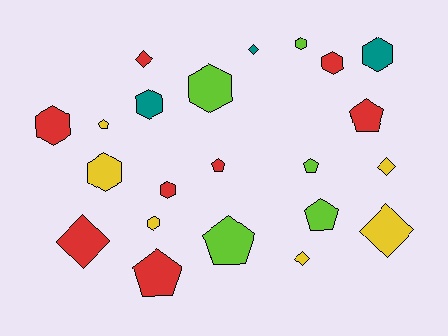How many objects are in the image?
There are 22 objects.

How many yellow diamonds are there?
There are 3 yellow diamonds.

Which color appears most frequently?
Red, with 8 objects.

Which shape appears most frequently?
Hexagon, with 9 objects.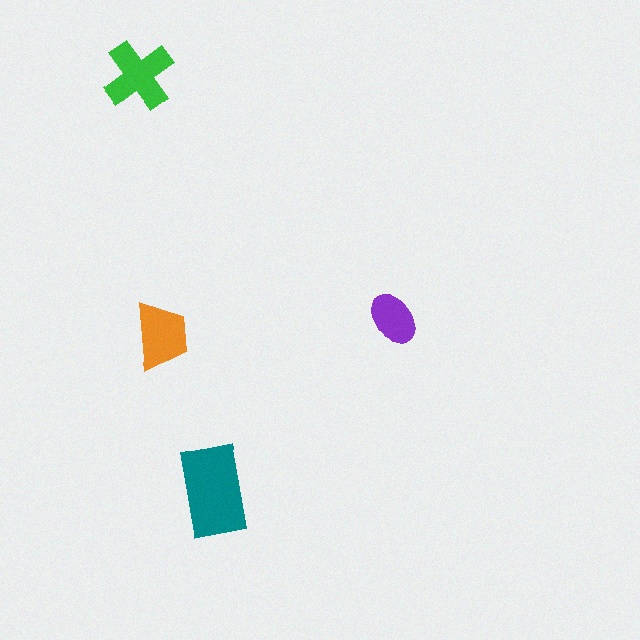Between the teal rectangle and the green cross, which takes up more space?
The teal rectangle.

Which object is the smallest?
The purple ellipse.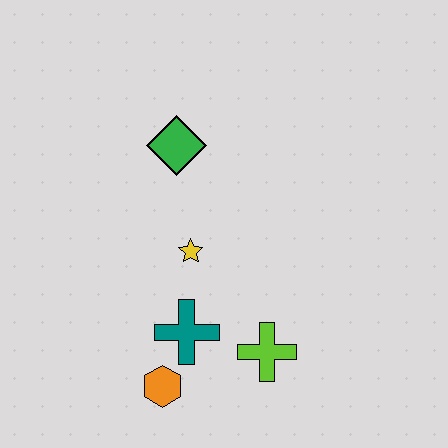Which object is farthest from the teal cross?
The green diamond is farthest from the teal cross.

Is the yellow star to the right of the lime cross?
No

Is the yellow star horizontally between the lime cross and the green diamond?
Yes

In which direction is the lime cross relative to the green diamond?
The lime cross is below the green diamond.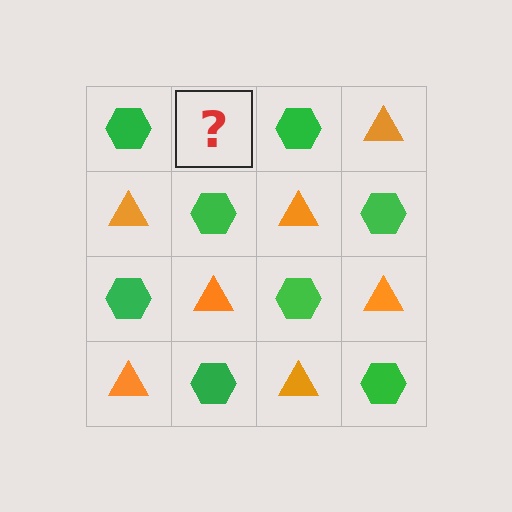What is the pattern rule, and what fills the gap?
The rule is that it alternates green hexagon and orange triangle in a checkerboard pattern. The gap should be filled with an orange triangle.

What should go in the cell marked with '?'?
The missing cell should contain an orange triangle.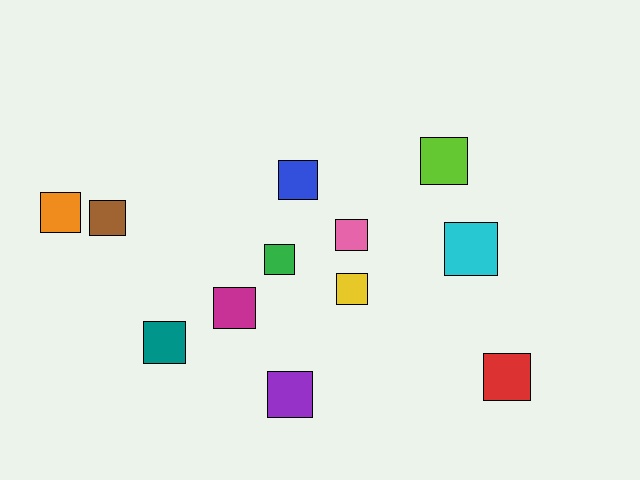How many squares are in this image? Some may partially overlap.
There are 12 squares.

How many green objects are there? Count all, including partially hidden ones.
There is 1 green object.